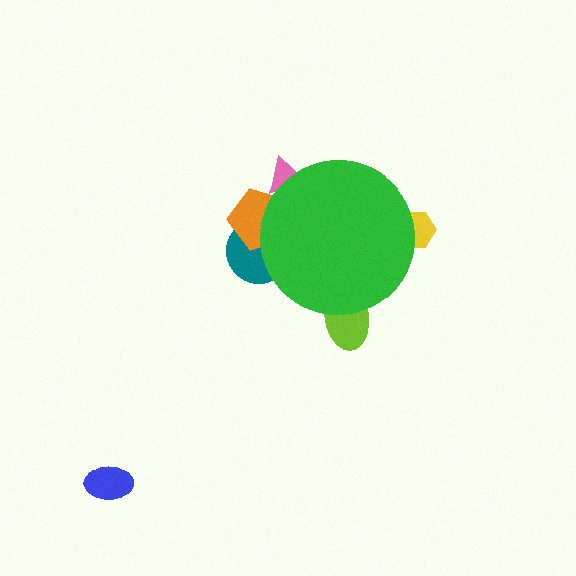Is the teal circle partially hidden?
Yes, the teal circle is partially hidden behind the green circle.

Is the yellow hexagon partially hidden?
Yes, the yellow hexagon is partially hidden behind the green circle.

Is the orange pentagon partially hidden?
Yes, the orange pentagon is partially hidden behind the green circle.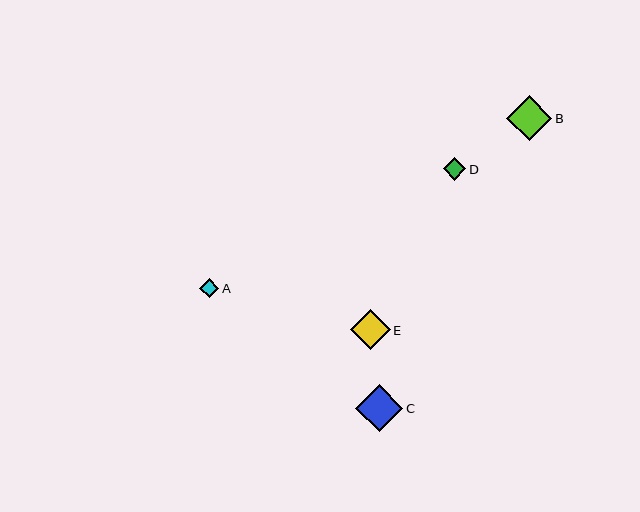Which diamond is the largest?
Diamond C is the largest with a size of approximately 48 pixels.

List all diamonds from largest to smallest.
From largest to smallest: C, B, E, D, A.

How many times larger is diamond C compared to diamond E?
Diamond C is approximately 1.2 times the size of diamond E.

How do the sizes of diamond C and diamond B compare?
Diamond C and diamond B are approximately the same size.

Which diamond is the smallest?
Diamond A is the smallest with a size of approximately 19 pixels.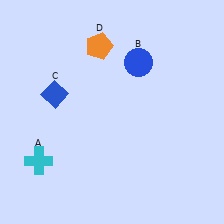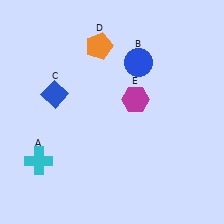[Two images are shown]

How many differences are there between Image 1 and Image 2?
There is 1 difference between the two images.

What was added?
A magenta hexagon (E) was added in Image 2.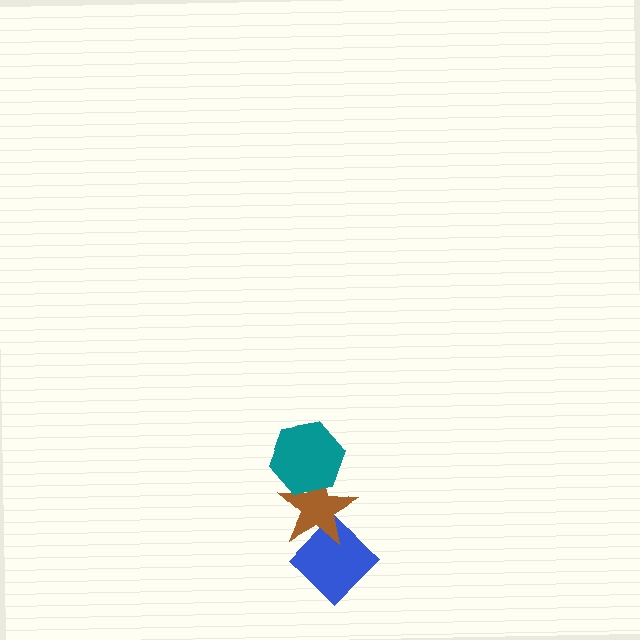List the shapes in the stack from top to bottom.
From top to bottom: the teal hexagon, the brown star, the blue diamond.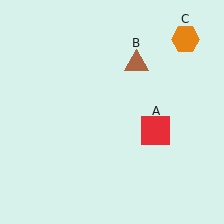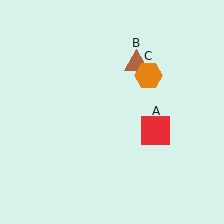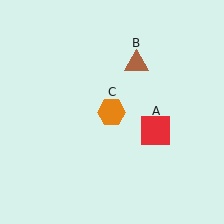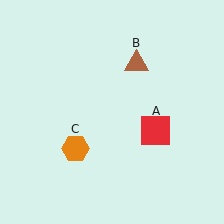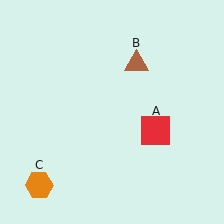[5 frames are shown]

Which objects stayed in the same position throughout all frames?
Red square (object A) and brown triangle (object B) remained stationary.